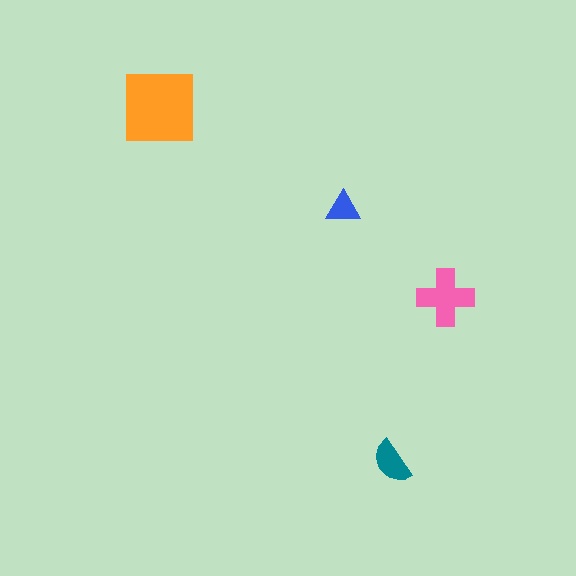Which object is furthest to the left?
The orange square is leftmost.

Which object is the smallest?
The blue triangle.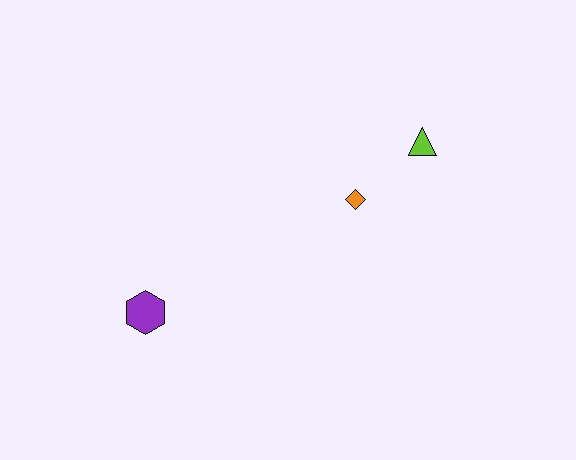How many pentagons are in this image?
There are no pentagons.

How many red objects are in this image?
There are no red objects.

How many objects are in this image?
There are 3 objects.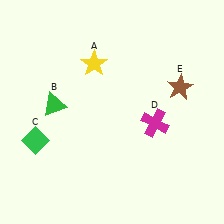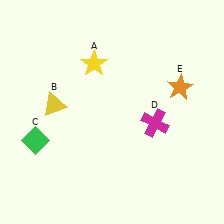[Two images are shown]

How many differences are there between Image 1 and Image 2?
There are 2 differences between the two images.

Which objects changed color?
B changed from green to yellow. E changed from brown to orange.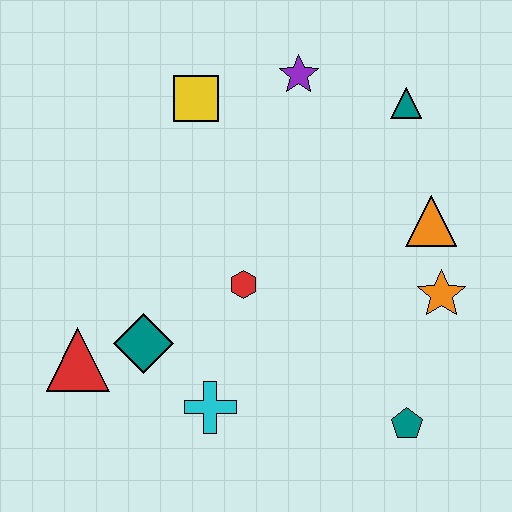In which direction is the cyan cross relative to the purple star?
The cyan cross is below the purple star.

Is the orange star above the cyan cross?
Yes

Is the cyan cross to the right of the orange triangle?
No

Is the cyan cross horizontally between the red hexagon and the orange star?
No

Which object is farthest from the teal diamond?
The teal triangle is farthest from the teal diamond.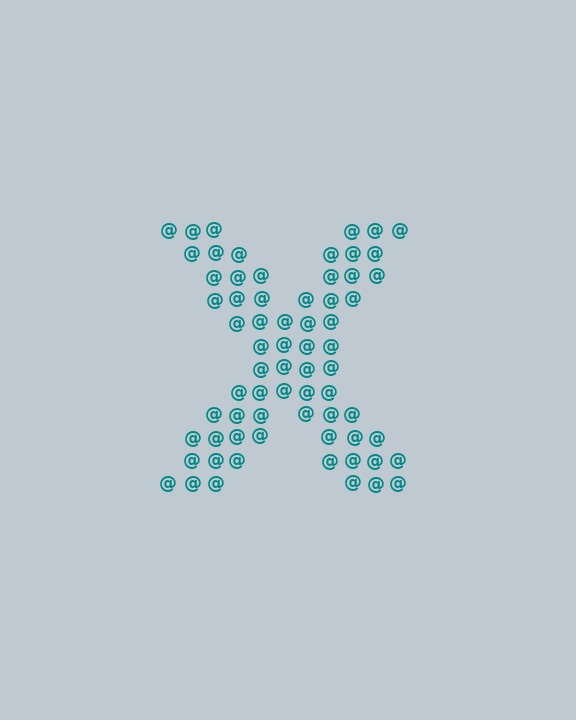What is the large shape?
The large shape is the letter X.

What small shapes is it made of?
It is made of small at signs.